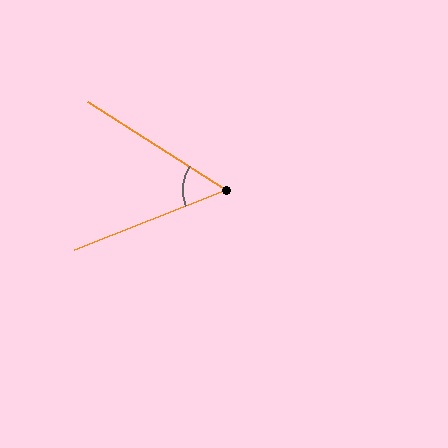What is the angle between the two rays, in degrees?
Approximately 54 degrees.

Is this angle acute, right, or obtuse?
It is acute.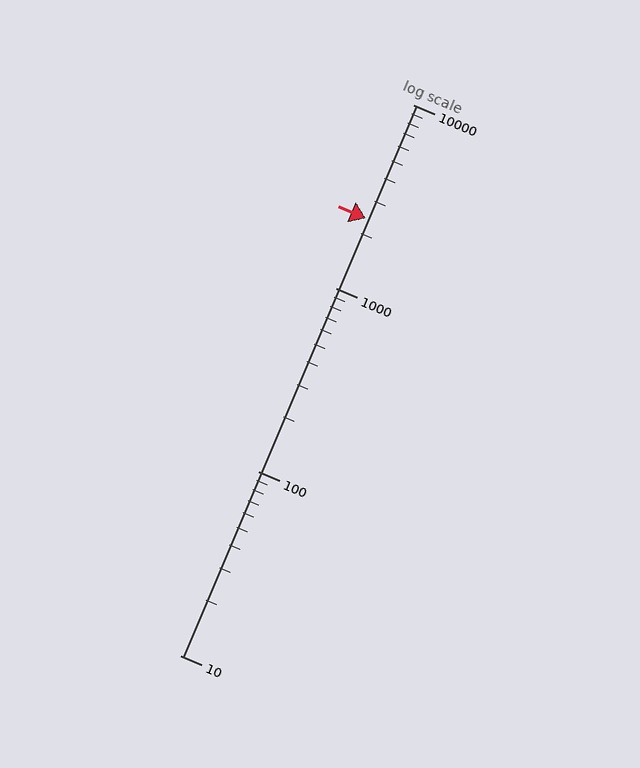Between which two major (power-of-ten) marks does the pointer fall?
The pointer is between 1000 and 10000.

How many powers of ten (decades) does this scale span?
The scale spans 3 decades, from 10 to 10000.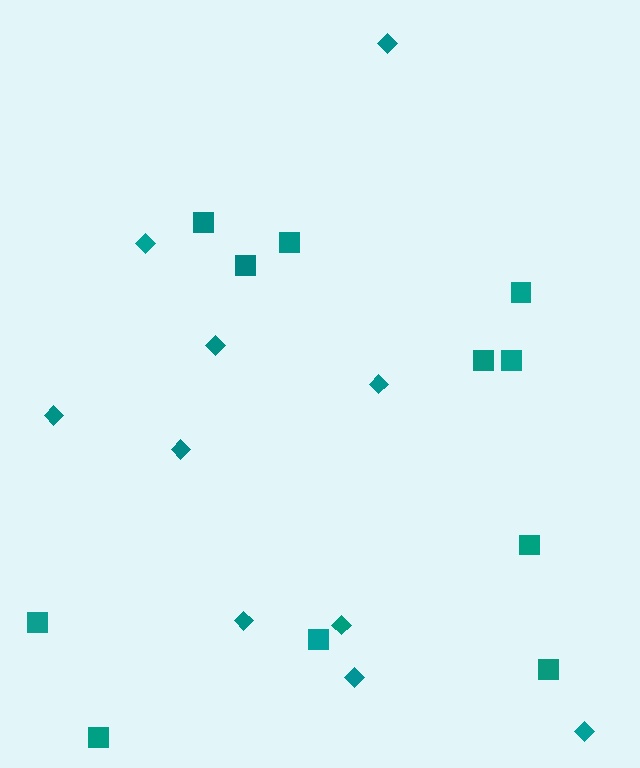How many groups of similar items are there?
There are 2 groups: one group of diamonds (10) and one group of squares (11).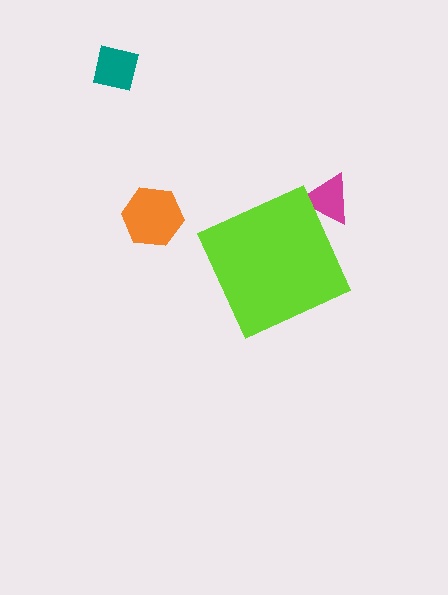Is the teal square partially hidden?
No, the teal square is fully visible.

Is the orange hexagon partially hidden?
No, the orange hexagon is fully visible.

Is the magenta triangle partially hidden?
Yes, the magenta triangle is partially hidden behind the lime diamond.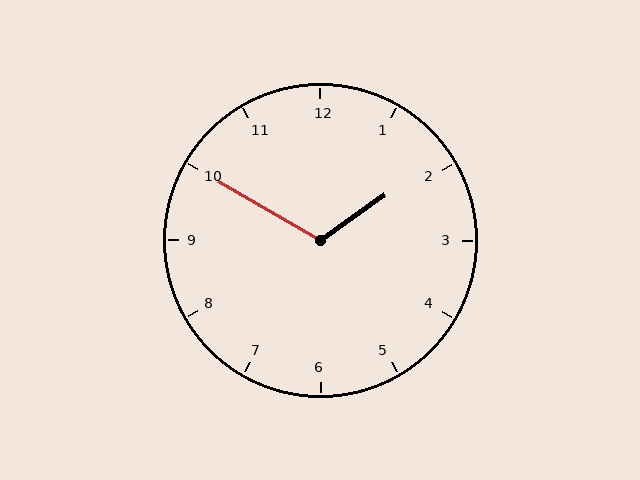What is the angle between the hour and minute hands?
Approximately 115 degrees.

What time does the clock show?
1:50.